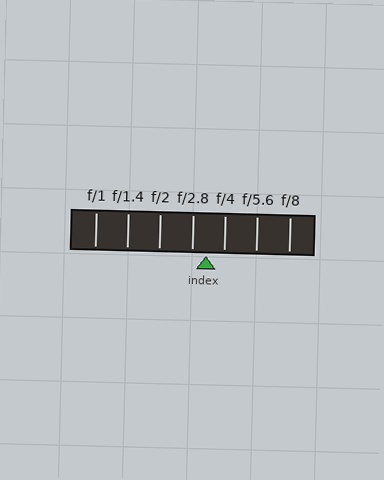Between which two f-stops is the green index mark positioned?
The index mark is between f/2.8 and f/4.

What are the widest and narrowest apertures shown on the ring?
The widest aperture shown is f/1 and the narrowest is f/8.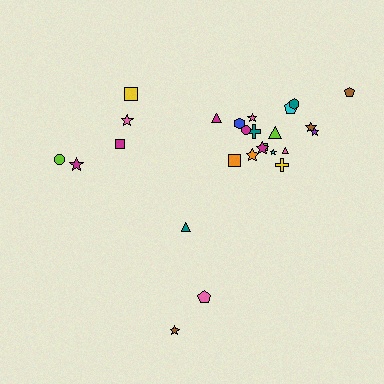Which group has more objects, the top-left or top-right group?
The top-right group.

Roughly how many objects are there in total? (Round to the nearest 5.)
Roughly 25 objects in total.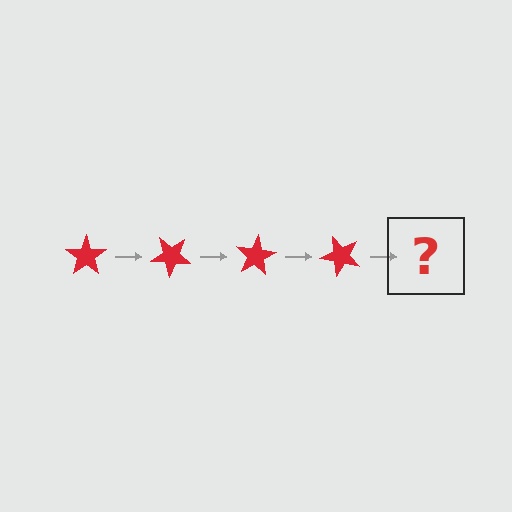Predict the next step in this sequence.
The next step is a red star rotated 160 degrees.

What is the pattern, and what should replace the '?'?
The pattern is that the star rotates 40 degrees each step. The '?' should be a red star rotated 160 degrees.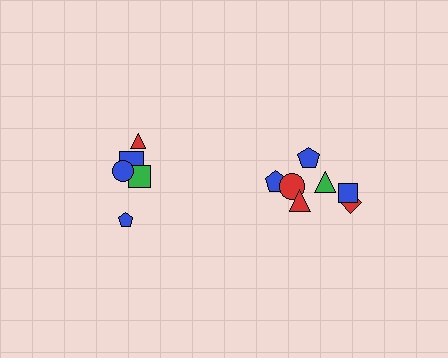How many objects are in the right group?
There are 7 objects.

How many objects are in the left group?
There are 5 objects.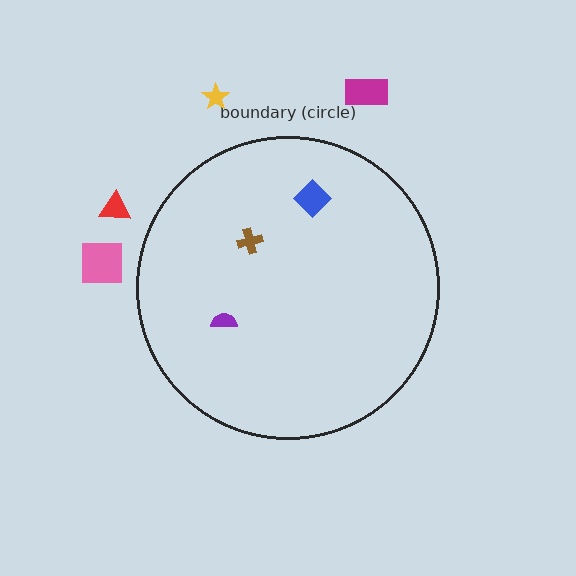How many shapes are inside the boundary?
3 inside, 4 outside.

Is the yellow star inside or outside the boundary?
Outside.